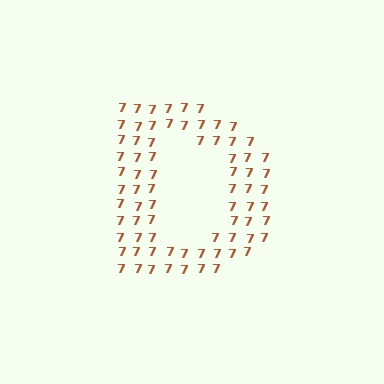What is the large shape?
The large shape is the letter D.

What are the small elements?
The small elements are digit 7's.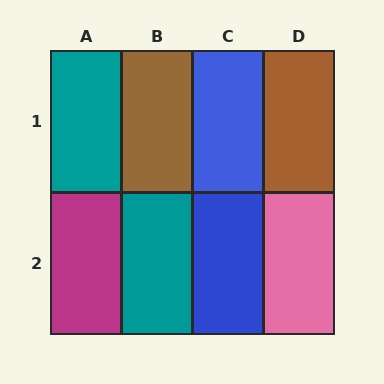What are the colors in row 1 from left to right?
Teal, brown, blue, brown.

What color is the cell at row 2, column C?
Blue.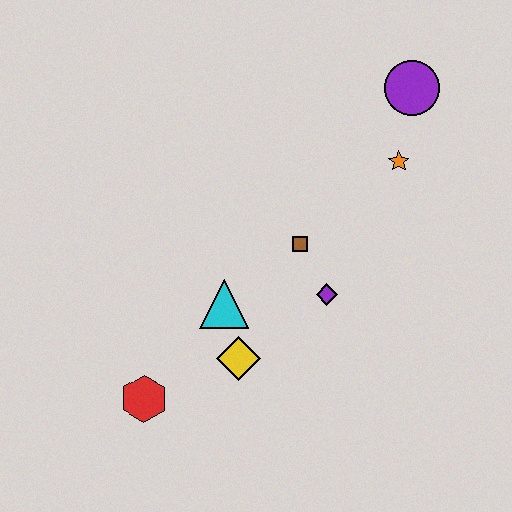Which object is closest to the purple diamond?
The brown square is closest to the purple diamond.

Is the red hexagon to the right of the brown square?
No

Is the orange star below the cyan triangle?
No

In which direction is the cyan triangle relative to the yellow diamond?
The cyan triangle is above the yellow diamond.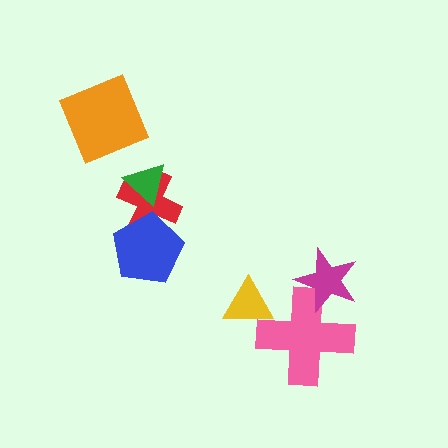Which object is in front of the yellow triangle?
The pink cross is in front of the yellow triangle.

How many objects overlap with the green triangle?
1 object overlaps with the green triangle.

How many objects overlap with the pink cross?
2 objects overlap with the pink cross.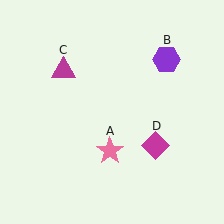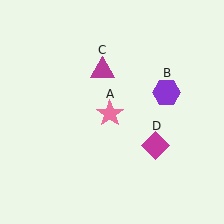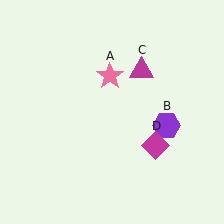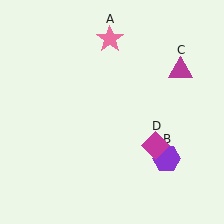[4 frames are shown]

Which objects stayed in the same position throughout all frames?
Magenta diamond (object D) remained stationary.